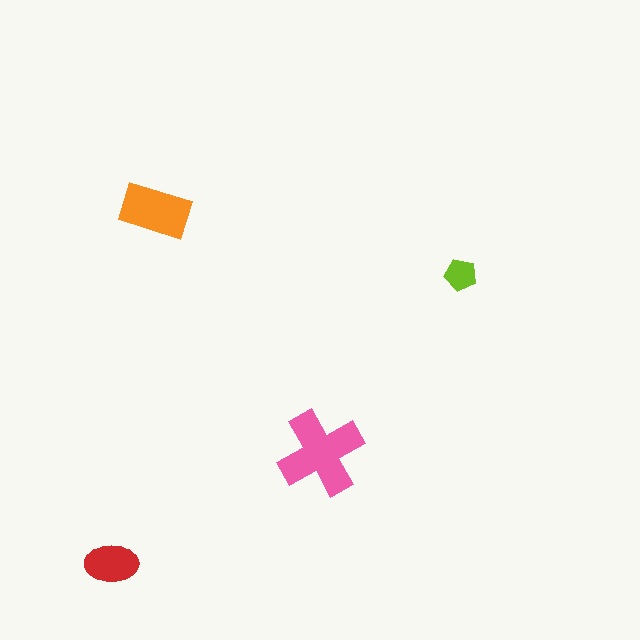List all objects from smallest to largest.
The lime pentagon, the red ellipse, the orange rectangle, the pink cross.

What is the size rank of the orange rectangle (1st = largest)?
2nd.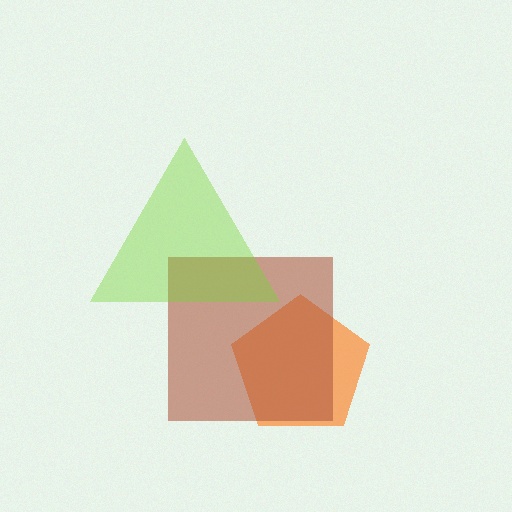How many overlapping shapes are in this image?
There are 3 overlapping shapes in the image.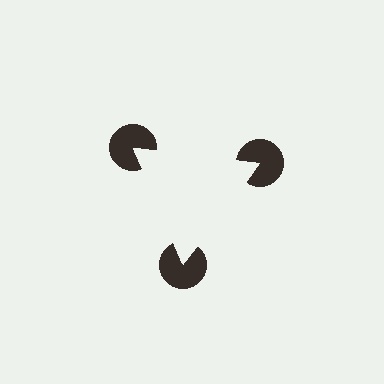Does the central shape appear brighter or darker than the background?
It typically appears slightly brighter than the background, even though no actual brightness change is drawn.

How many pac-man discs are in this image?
There are 3 — one at each vertex of the illusory triangle.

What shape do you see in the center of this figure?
An illusory triangle — its edges are inferred from the aligned wedge cuts in the pac-man discs, not physically drawn.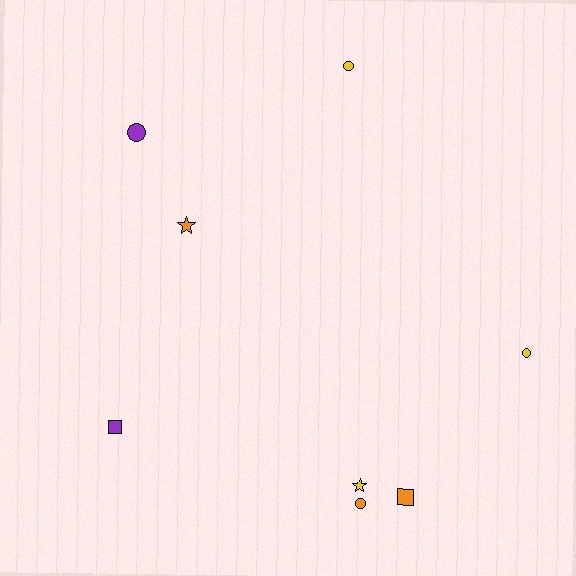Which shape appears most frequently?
Circle, with 4 objects.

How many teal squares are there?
There are no teal squares.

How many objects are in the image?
There are 8 objects.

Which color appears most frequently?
Yellow, with 3 objects.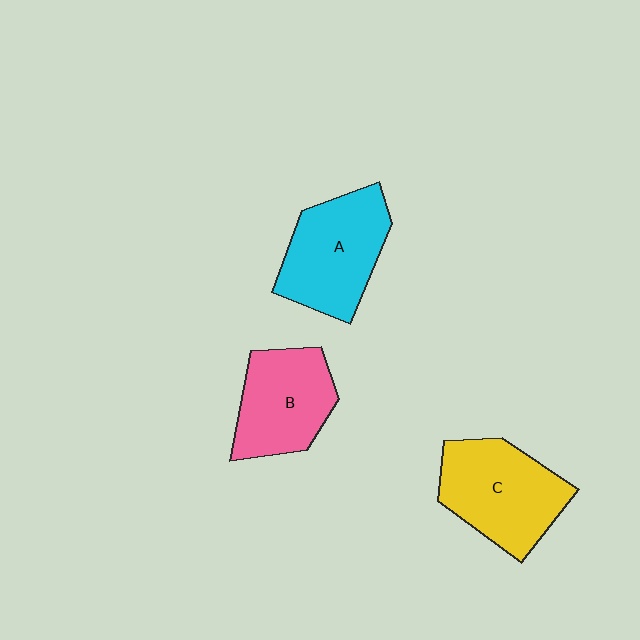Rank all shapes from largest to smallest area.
From largest to smallest: C (yellow), A (cyan), B (pink).